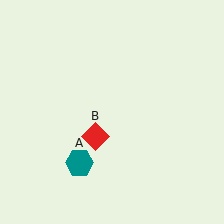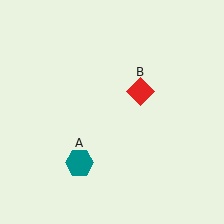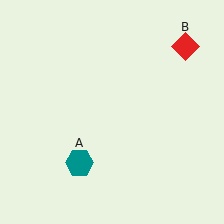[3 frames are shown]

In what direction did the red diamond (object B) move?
The red diamond (object B) moved up and to the right.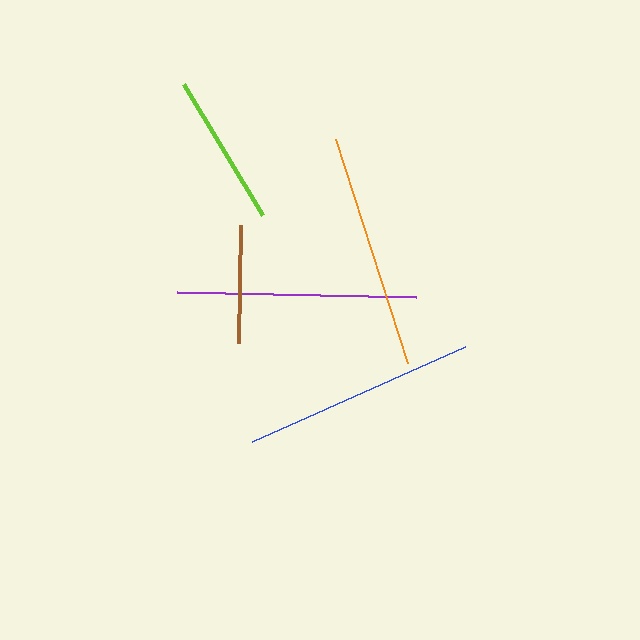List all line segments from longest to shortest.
From longest to shortest: purple, orange, blue, lime, brown.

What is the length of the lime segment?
The lime segment is approximately 153 pixels long.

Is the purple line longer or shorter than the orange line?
The purple line is longer than the orange line.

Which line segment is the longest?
The purple line is the longest at approximately 239 pixels.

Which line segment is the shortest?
The brown line is the shortest at approximately 118 pixels.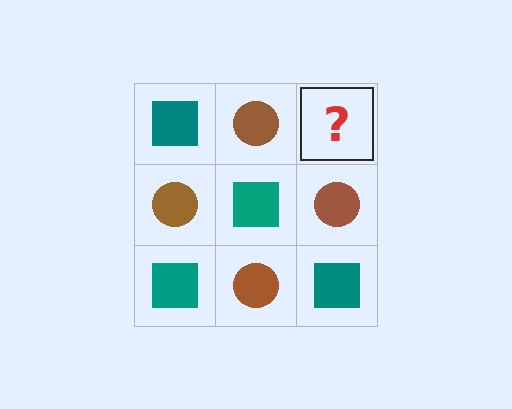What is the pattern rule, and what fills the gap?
The rule is that it alternates teal square and brown circle in a checkerboard pattern. The gap should be filled with a teal square.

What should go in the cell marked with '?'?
The missing cell should contain a teal square.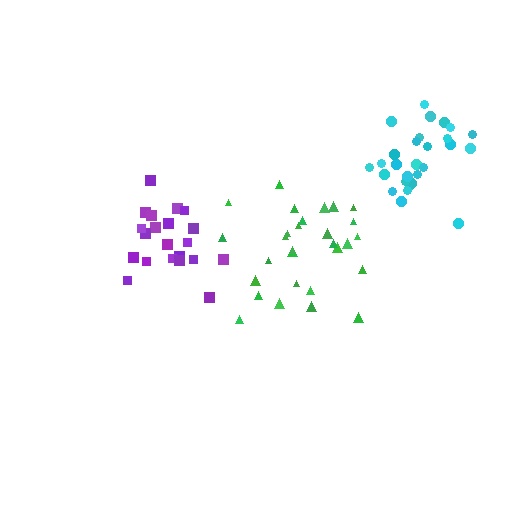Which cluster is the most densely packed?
Cyan.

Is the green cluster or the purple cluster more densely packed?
Purple.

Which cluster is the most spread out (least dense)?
Green.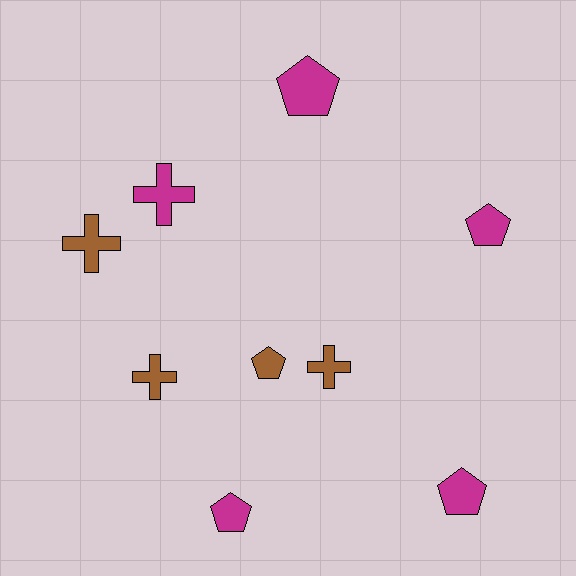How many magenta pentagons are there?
There are 4 magenta pentagons.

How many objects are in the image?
There are 9 objects.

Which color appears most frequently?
Magenta, with 5 objects.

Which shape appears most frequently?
Pentagon, with 5 objects.